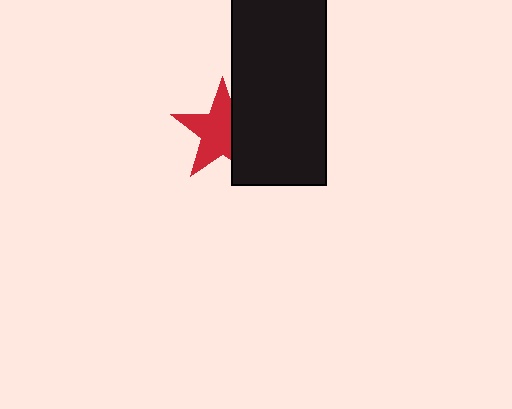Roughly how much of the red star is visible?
Most of it is visible (roughly 66%).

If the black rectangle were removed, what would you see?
You would see the complete red star.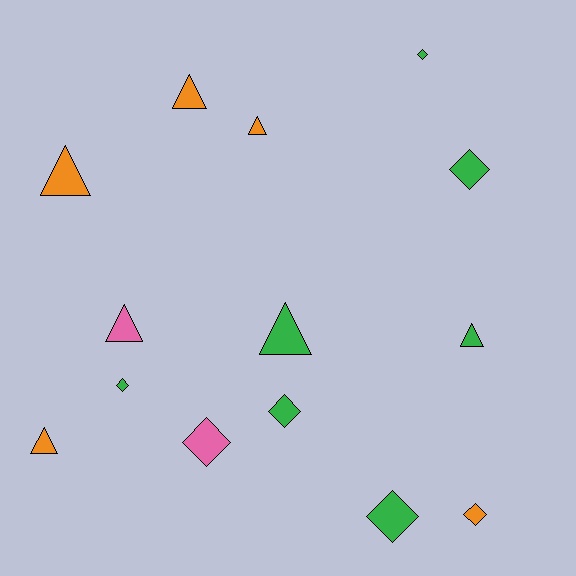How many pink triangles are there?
There is 1 pink triangle.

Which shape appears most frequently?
Triangle, with 7 objects.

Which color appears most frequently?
Green, with 7 objects.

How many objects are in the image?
There are 14 objects.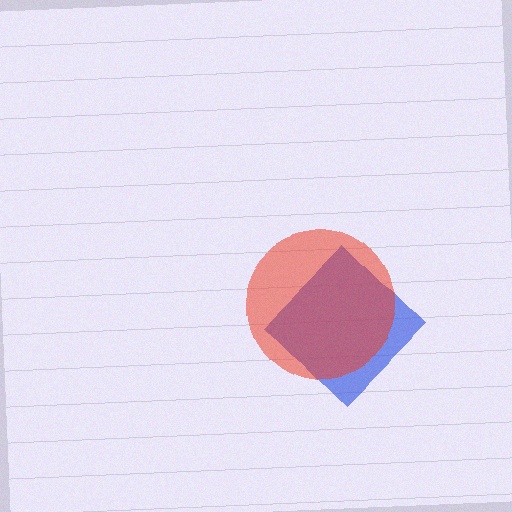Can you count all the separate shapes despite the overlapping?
Yes, there are 2 separate shapes.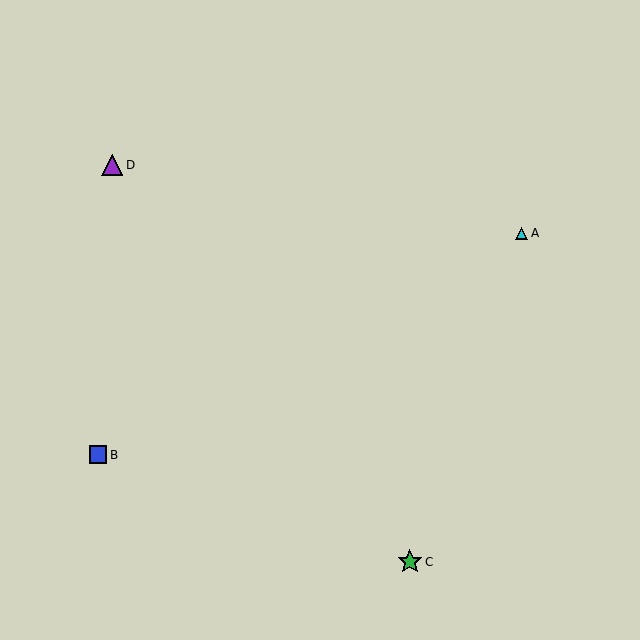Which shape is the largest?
The green star (labeled C) is the largest.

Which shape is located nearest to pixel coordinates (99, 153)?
The purple triangle (labeled D) at (112, 165) is nearest to that location.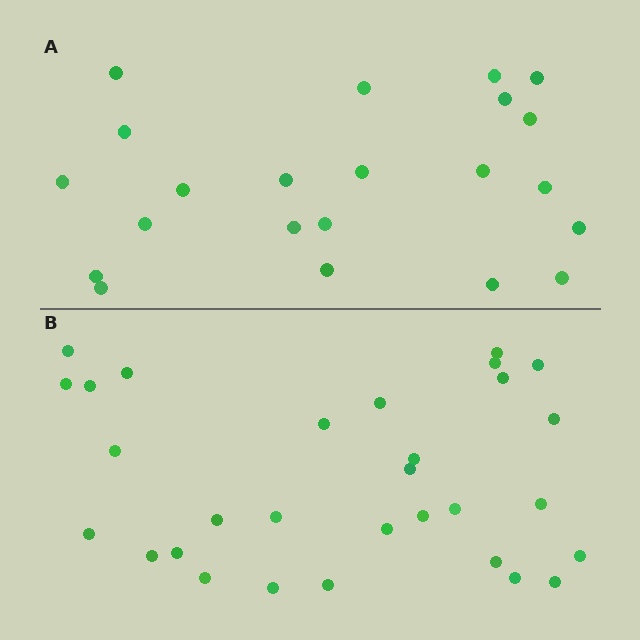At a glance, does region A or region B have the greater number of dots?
Region B (the bottom region) has more dots.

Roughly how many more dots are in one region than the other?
Region B has roughly 8 or so more dots than region A.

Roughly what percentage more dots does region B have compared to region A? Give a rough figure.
About 35% more.